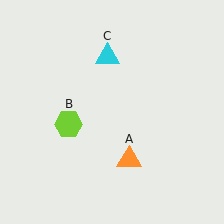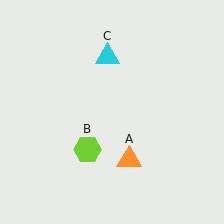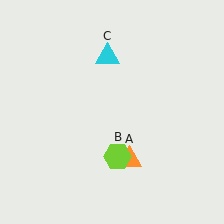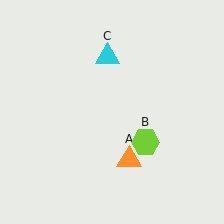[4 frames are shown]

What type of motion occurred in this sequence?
The lime hexagon (object B) rotated counterclockwise around the center of the scene.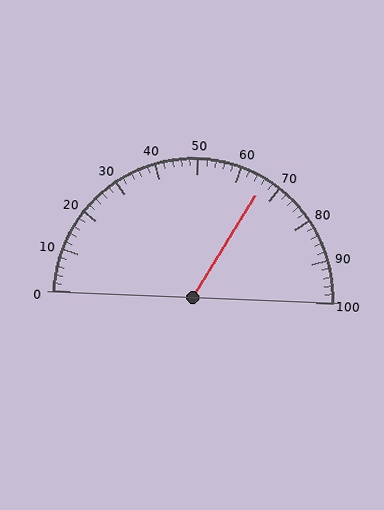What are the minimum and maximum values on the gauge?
The gauge ranges from 0 to 100.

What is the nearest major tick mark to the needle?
The nearest major tick mark is 70.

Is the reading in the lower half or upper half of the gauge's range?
The reading is in the upper half of the range (0 to 100).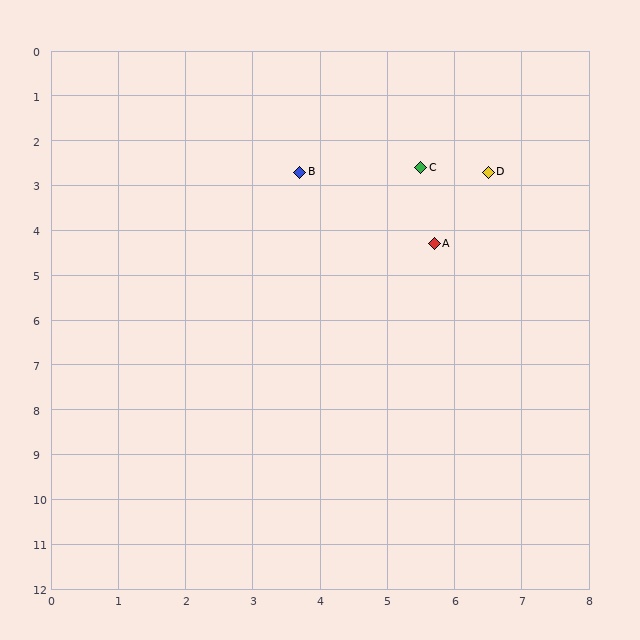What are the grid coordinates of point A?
Point A is at approximately (5.7, 4.3).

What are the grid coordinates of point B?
Point B is at approximately (3.7, 2.7).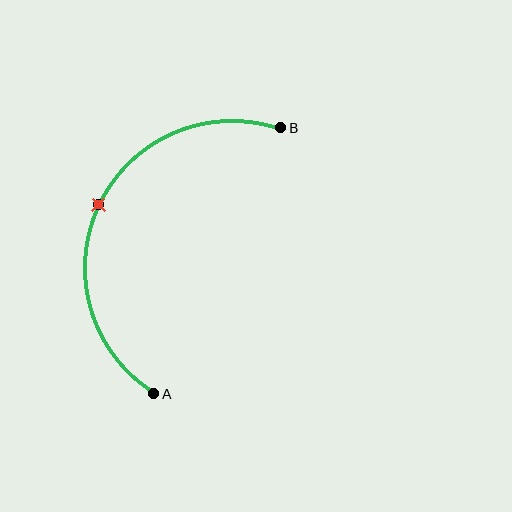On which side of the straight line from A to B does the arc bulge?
The arc bulges to the left of the straight line connecting A and B.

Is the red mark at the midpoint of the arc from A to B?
Yes. The red mark lies on the arc at equal arc-length from both A and B — it is the arc midpoint.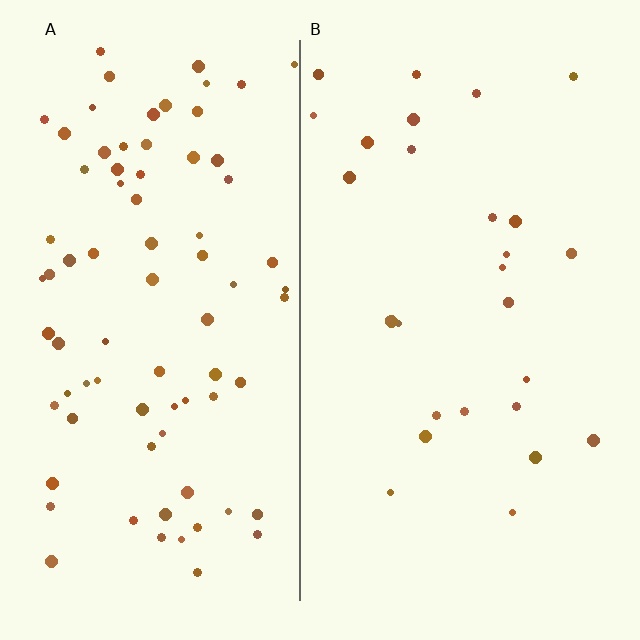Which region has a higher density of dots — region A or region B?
A (the left).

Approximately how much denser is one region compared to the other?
Approximately 2.9× — region A over region B.